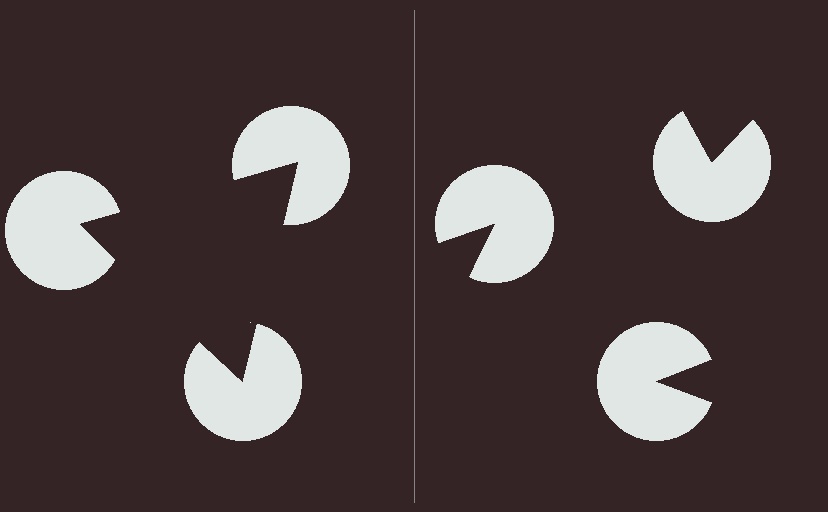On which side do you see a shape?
An illusory triangle appears on the left side. On the right side the wedge cuts are rotated, so no coherent shape forms.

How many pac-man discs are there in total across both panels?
6 — 3 on each side.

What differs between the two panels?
The pac-man discs are positioned identically on both sides; only the wedge orientations differ. On the left they align to a triangle; on the right they are misaligned.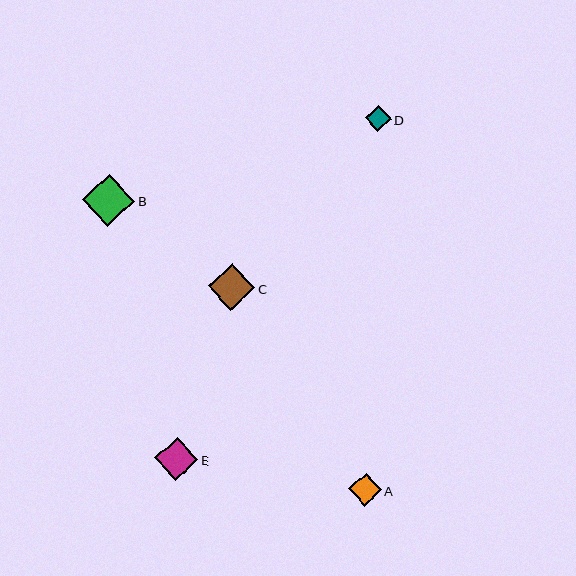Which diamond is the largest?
Diamond B is the largest with a size of approximately 52 pixels.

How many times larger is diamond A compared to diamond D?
Diamond A is approximately 1.3 times the size of diamond D.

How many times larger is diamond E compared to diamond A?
Diamond E is approximately 1.3 times the size of diamond A.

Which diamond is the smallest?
Diamond D is the smallest with a size of approximately 26 pixels.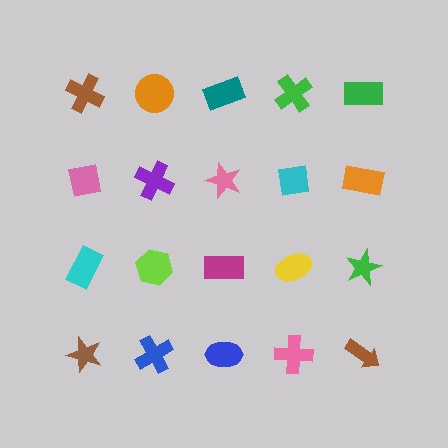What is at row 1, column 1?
A brown cross.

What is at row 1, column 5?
A green rectangle.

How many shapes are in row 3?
5 shapes.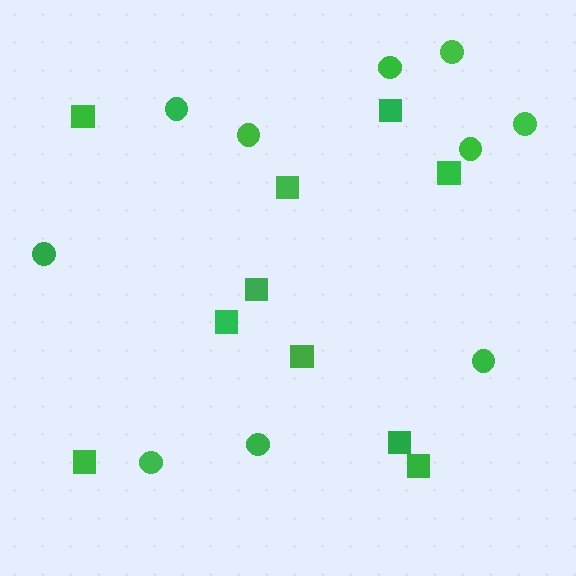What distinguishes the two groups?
There are 2 groups: one group of circles (10) and one group of squares (10).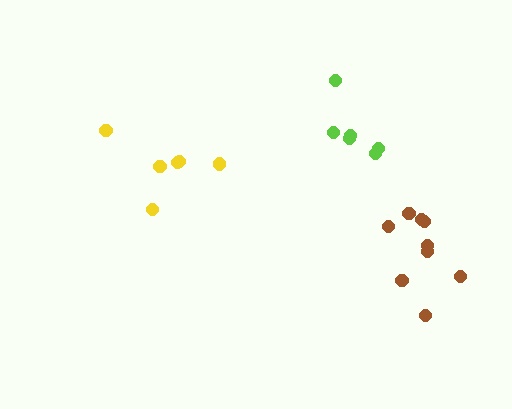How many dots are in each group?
Group 1: 6 dots, Group 2: 6 dots, Group 3: 9 dots (21 total).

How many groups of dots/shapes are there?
There are 3 groups.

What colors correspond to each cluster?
The clusters are colored: yellow, lime, brown.